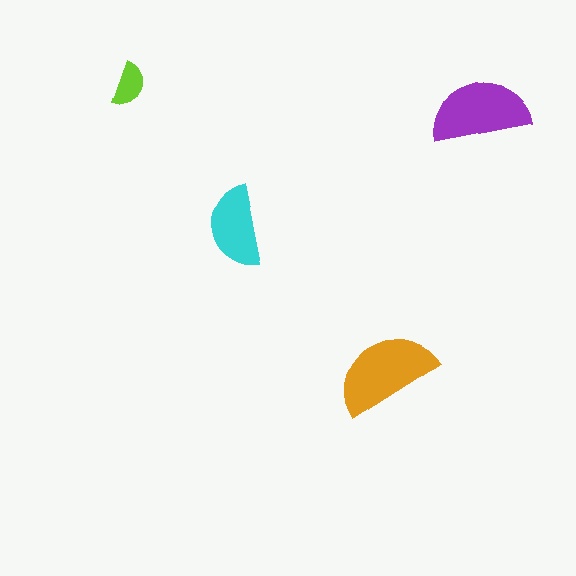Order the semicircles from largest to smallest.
the orange one, the purple one, the cyan one, the lime one.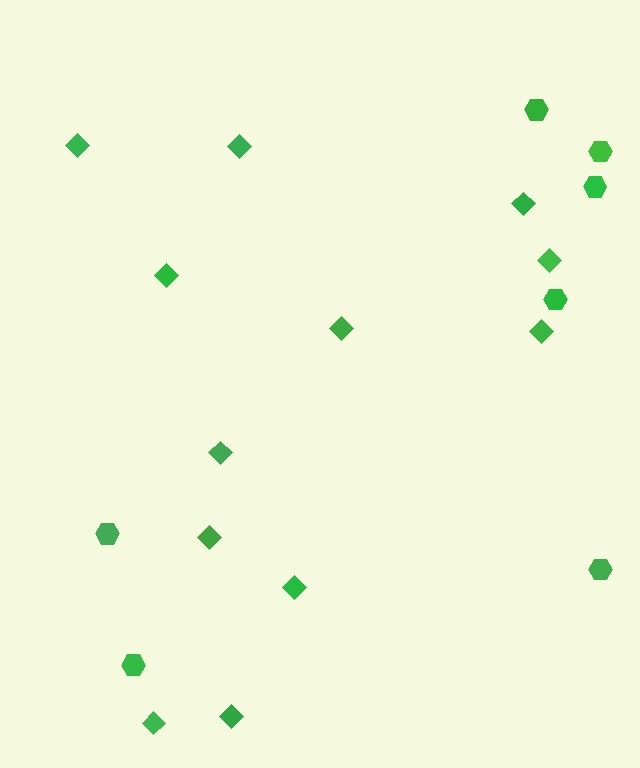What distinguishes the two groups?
There are 2 groups: one group of diamonds (12) and one group of hexagons (7).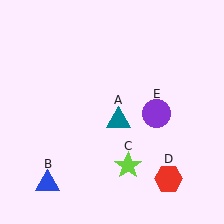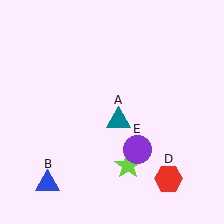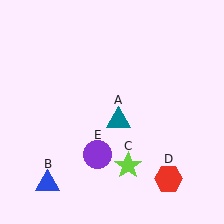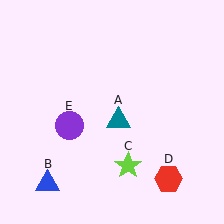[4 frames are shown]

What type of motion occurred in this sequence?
The purple circle (object E) rotated clockwise around the center of the scene.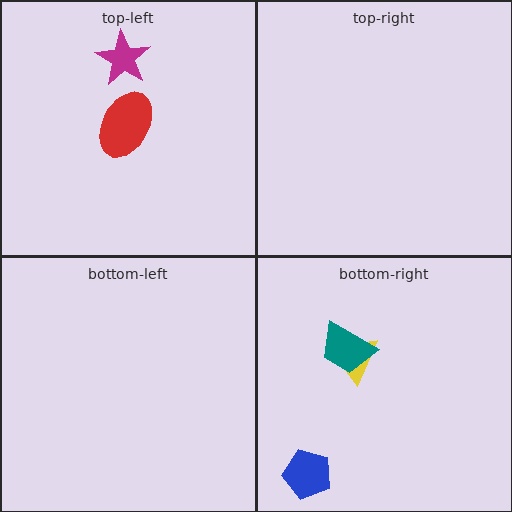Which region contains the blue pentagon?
The bottom-right region.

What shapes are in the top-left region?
The magenta star, the red ellipse.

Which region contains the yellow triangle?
The bottom-right region.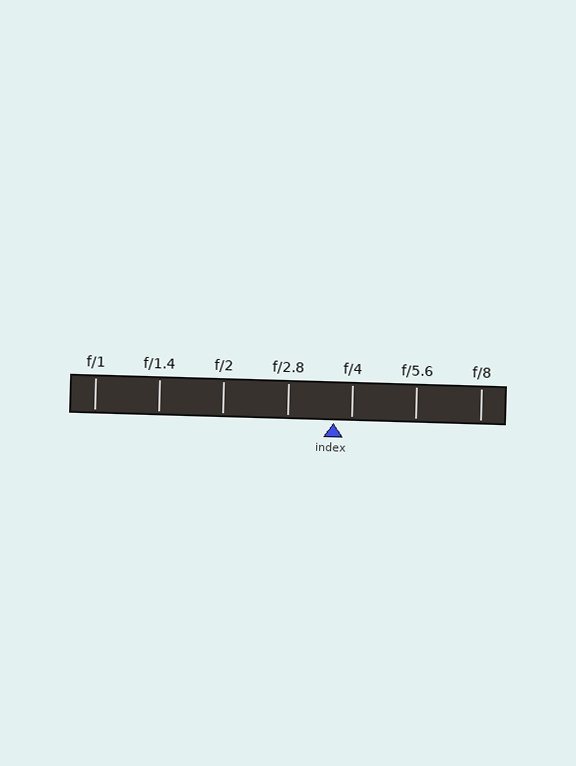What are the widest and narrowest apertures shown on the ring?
The widest aperture shown is f/1 and the narrowest is f/8.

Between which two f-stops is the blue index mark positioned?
The index mark is between f/2.8 and f/4.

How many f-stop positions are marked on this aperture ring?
There are 7 f-stop positions marked.